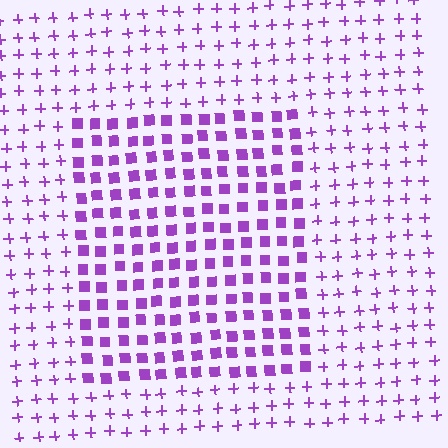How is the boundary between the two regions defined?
The boundary is defined by a change in element shape: squares inside vs. plus signs outside. All elements share the same color and spacing.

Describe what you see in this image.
The image is filled with small purple elements arranged in a uniform grid. A rectangle-shaped region contains squares, while the surrounding area contains plus signs. The boundary is defined purely by the change in element shape.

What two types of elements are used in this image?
The image uses squares inside the rectangle region and plus signs outside it.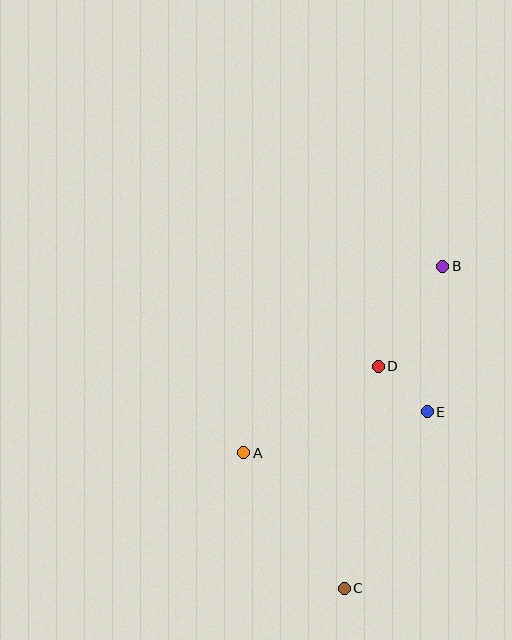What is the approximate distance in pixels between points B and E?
The distance between B and E is approximately 146 pixels.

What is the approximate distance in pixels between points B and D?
The distance between B and D is approximately 119 pixels.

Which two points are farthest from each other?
Points B and C are farthest from each other.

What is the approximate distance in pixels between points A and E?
The distance between A and E is approximately 188 pixels.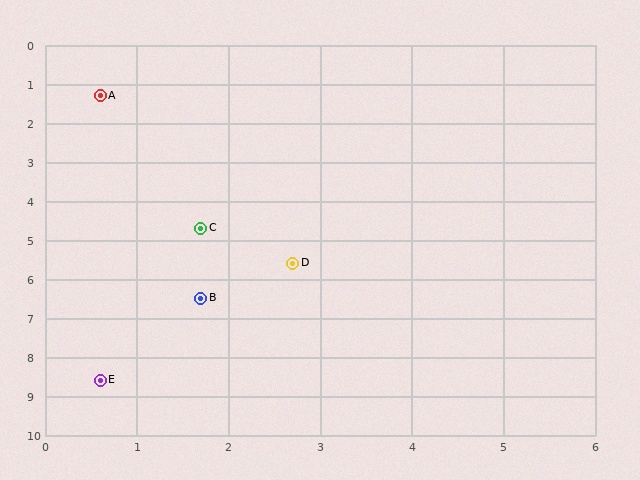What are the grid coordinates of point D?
Point D is at approximately (2.7, 5.6).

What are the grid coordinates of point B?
Point B is at approximately (1.7, 6.5).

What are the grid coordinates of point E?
Point E is at approximately (0.6, 8.6).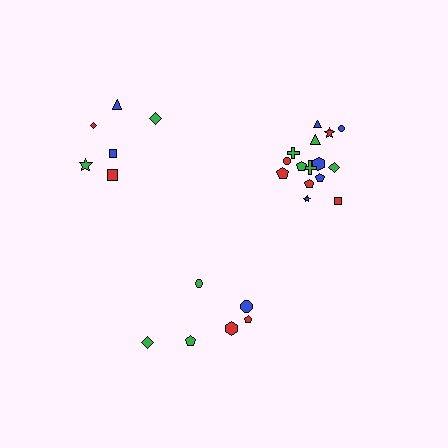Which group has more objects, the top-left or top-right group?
The top-right group.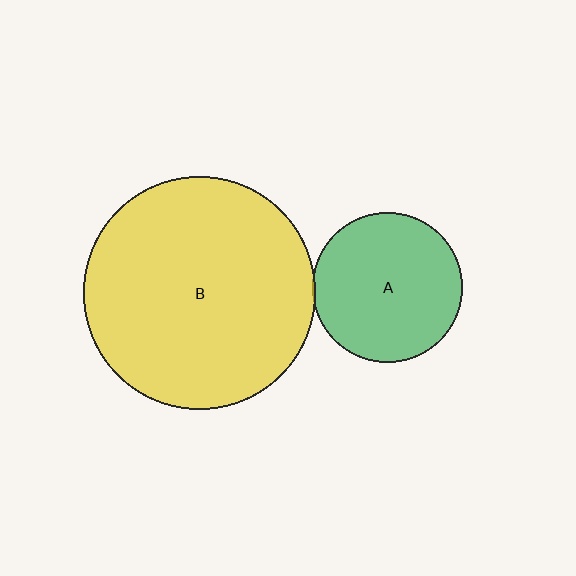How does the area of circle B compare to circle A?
Approximately 2.4 times.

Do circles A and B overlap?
Yes.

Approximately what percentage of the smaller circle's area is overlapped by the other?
Approximately 5%.